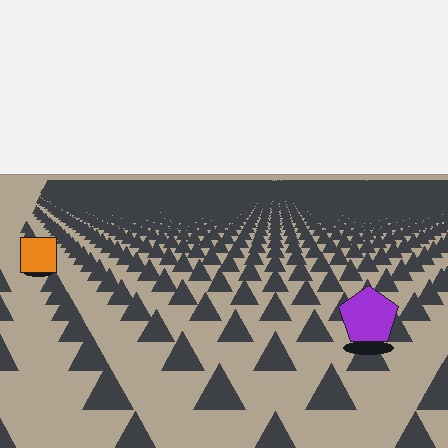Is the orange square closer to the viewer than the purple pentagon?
No. The purple pentagon is closer — you can tell from the texture gradient: the ground texture is coarser near it.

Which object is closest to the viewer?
The purple pentagon is closest. The texture marks near it are larger and more spread out.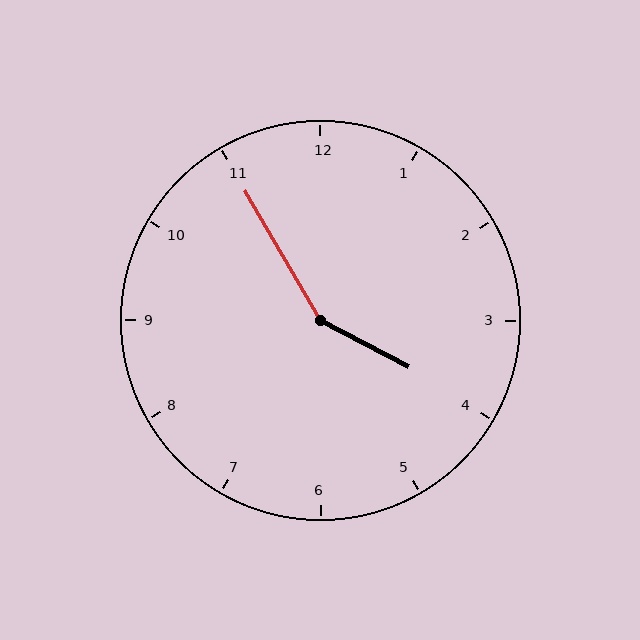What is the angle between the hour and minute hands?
Approximately 148 degrees.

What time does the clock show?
3:55.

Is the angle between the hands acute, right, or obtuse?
It is obtuse.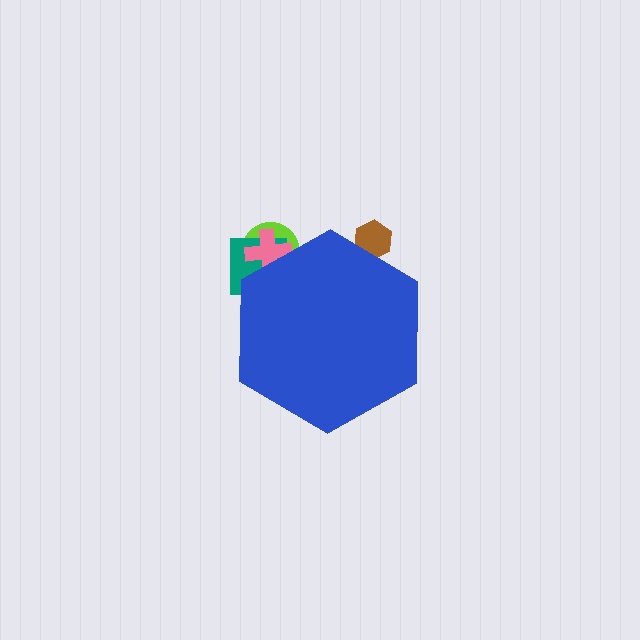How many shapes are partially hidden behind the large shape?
4 shapes are partially hidden.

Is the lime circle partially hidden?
Yes, the lime circle is partially hidden behind the blue hexagon.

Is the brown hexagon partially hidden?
Yes, the brown hexagon is partially hidden behind the blue hexagon.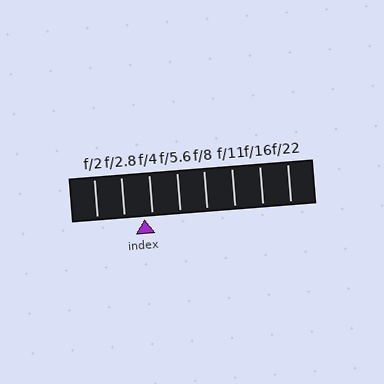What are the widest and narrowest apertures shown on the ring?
The widest aperture shown is f/2 and the narrowest is f/22.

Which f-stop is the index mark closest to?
The index mark is closest to f/4.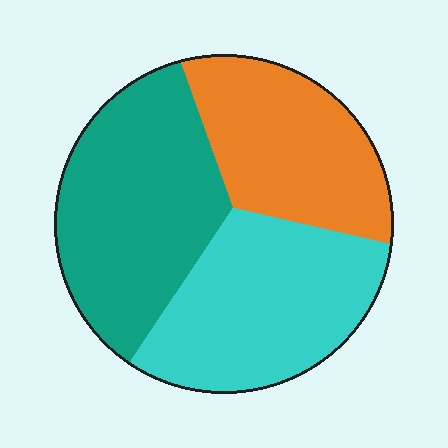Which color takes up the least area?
Orange, at roughly 30%.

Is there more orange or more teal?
Teal.